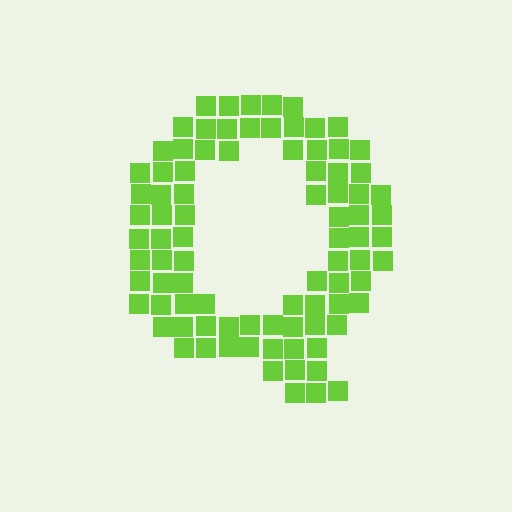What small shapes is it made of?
It is made of small squares.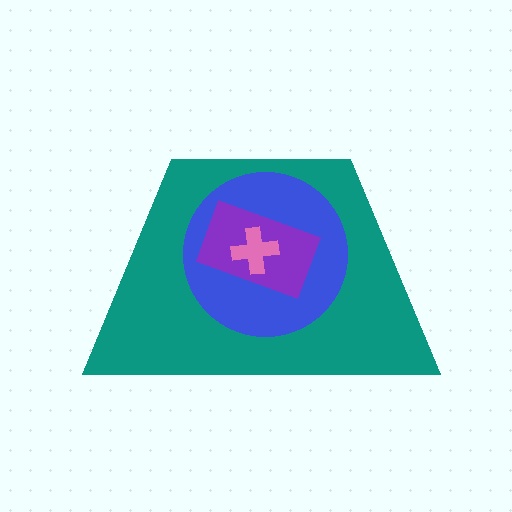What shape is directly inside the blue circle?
The purple rectangle.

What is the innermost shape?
The pink cross.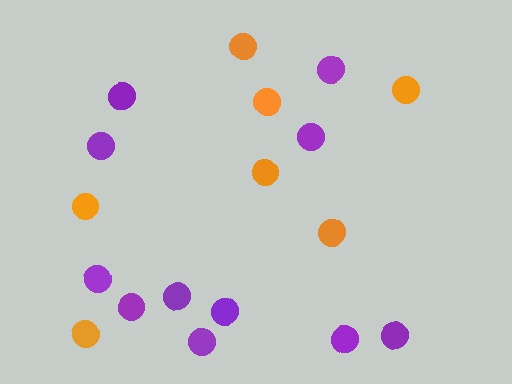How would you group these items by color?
There are 2 groups: one group of purple circles (11) and one group of orange circles (7).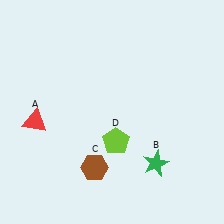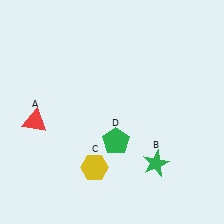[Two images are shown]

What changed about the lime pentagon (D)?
In Image 1, D is lime. In Image 2, it changed to green.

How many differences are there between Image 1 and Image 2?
There are 2 differences between the two images.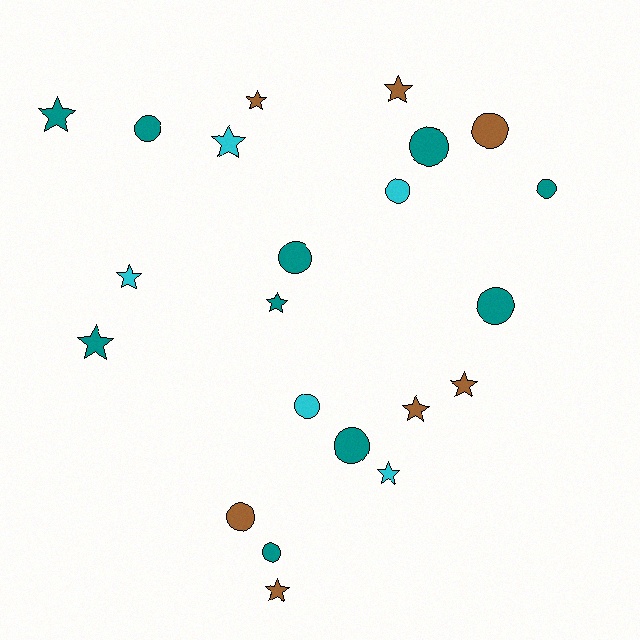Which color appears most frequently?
Teal, with 10 objects.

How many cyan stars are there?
There are 3 cyan stars.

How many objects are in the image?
There are 22 objects.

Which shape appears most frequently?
Star, with 11 objects.